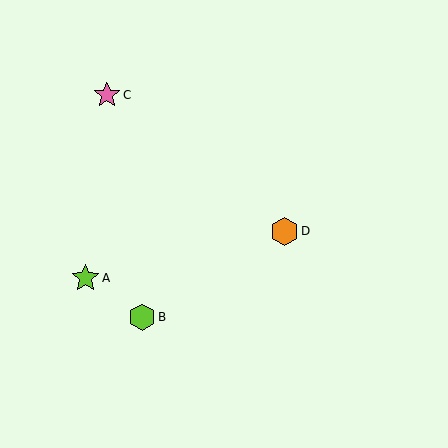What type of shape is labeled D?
Shape D is an orange hexagon.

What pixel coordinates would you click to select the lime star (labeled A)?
Click at (85, 278) to select the lime star A.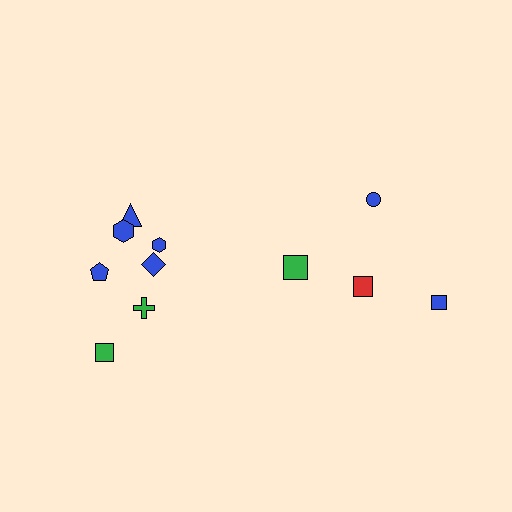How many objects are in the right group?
There are 4 objects.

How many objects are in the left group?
There are 7 objects.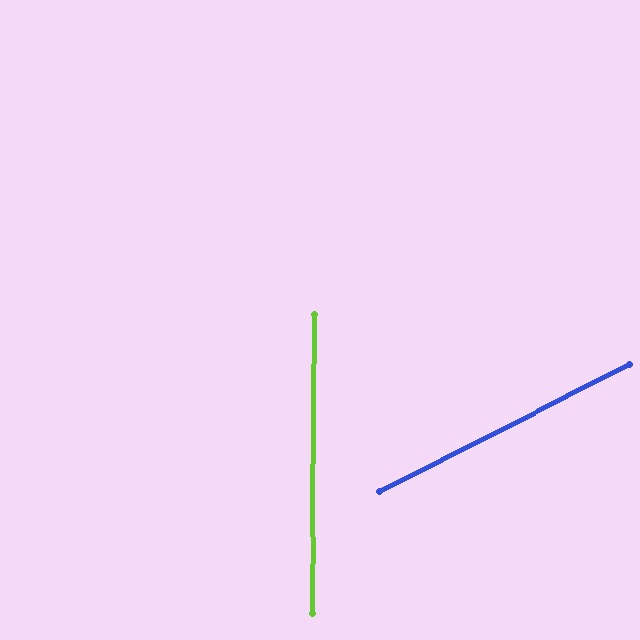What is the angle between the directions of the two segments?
Approximately 63 degrees.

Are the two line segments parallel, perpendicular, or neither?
Neither parallel nor perpendicular — they differ by about 63°.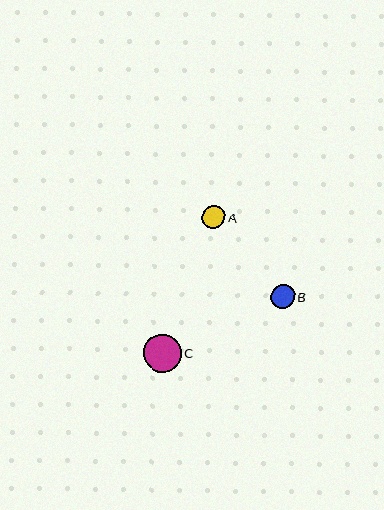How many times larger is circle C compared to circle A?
Circle C is approximately 1.7 times the size of circle A.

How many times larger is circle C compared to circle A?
Circle C is approximately 1.7 times the size of circle A.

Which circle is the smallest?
Circle A is the smallest with a size of approximately 23 pixels.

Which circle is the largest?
Circle C is the largest with a size of approximately 38 pixels.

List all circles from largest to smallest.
From largest to smallest: C, B, A.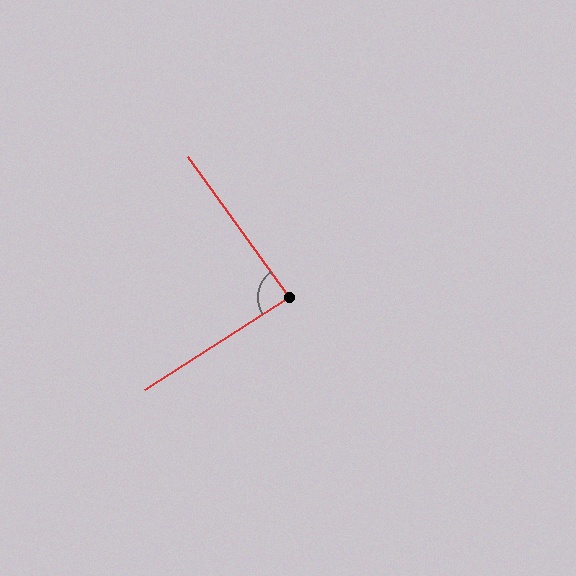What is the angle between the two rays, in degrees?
Approximately 87 degrees.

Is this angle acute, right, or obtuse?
It is approximately a right angle.